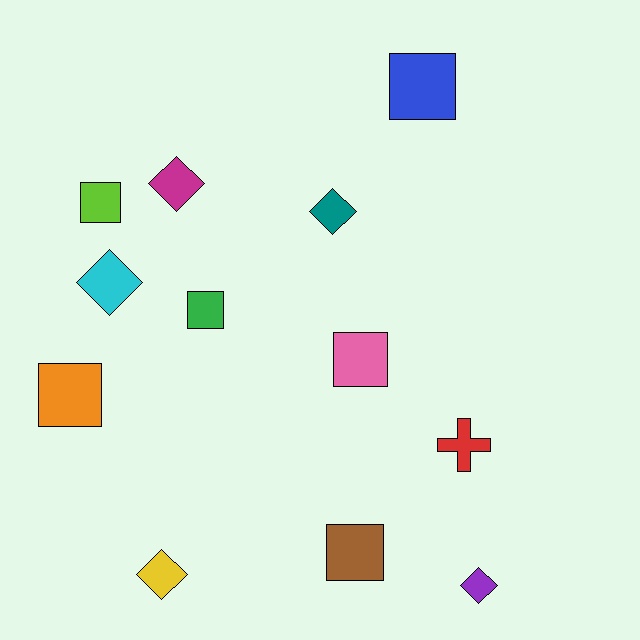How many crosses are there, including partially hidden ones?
There is 1 cross.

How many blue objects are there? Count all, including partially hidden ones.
There is 1 blue object.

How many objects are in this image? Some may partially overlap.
There are 12 objects.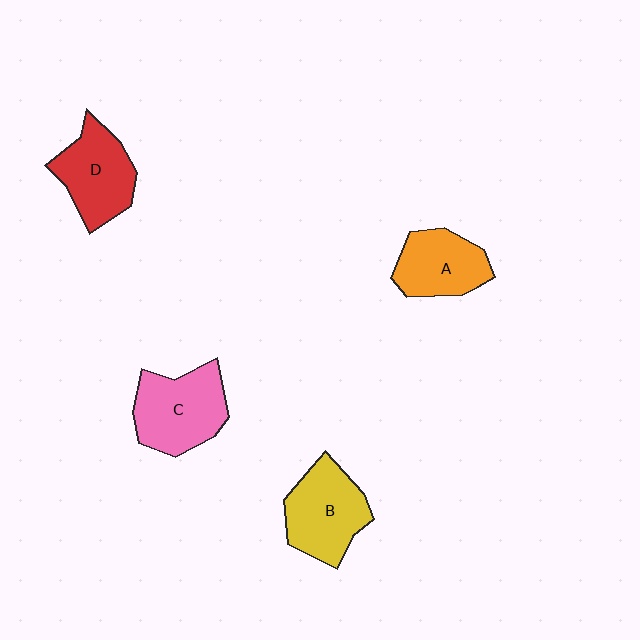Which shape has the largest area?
Shape C (pink).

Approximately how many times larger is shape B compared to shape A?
Approximately 1.2 times.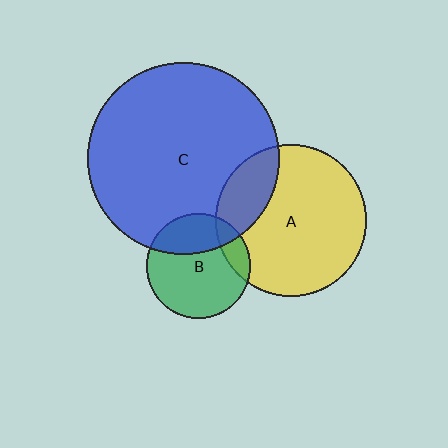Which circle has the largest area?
Circle C (blue).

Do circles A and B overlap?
Yes.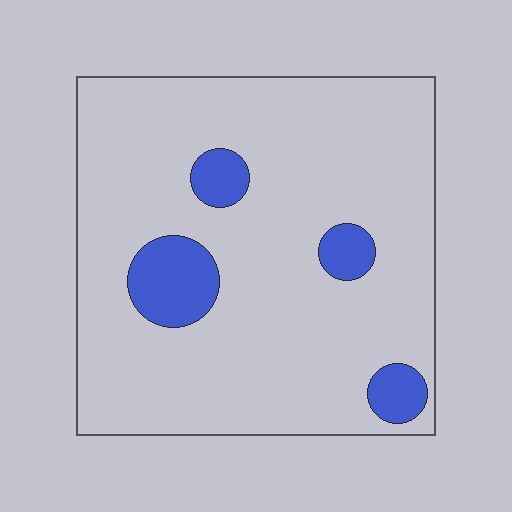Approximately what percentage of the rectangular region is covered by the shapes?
Approximately 10%.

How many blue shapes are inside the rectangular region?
4.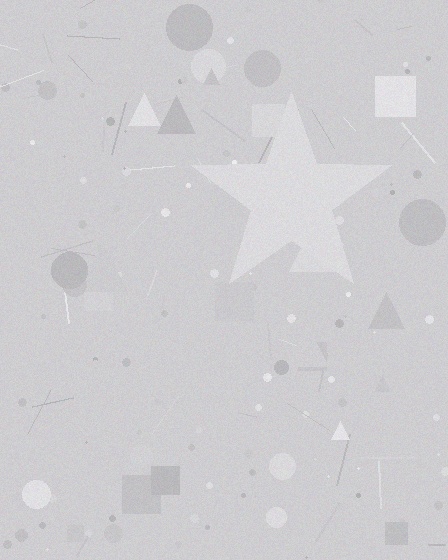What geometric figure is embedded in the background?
A star is embedded in the background.